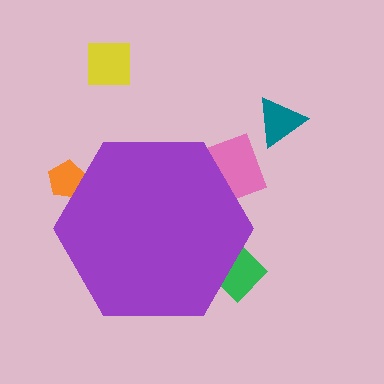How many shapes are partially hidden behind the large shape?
3 shapes are partially hidden.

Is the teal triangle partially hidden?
No, the teal triangle is fully visible.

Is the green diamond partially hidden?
Yes, the green diamond is partially hidden behind the purple hexagon.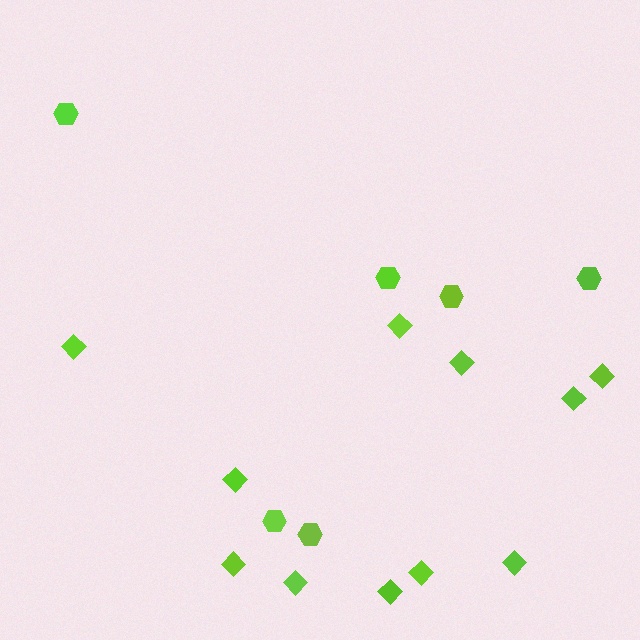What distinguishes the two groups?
There are 2 groups: one group of hexagons (6) and one group of diamonds (11).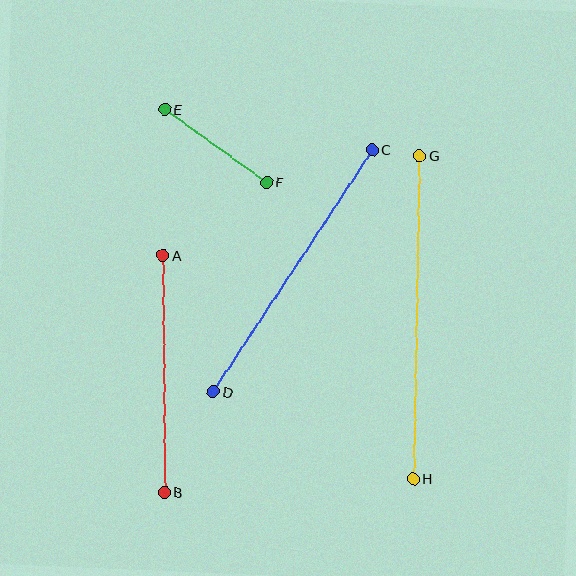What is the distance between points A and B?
The distance is approximately 237 pixels.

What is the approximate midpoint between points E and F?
The midpoint is at approximately (216, 146) pixels.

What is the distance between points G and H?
The distance is approximately 323 pixels.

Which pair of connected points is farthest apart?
Points G and H are farthest apart.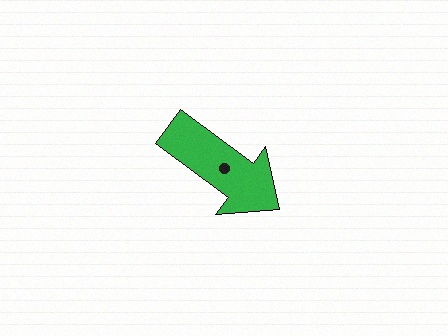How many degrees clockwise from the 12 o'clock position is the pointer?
Approximately 127 degrees.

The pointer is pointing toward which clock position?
Roughly 4 o'clock.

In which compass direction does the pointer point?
Southeast.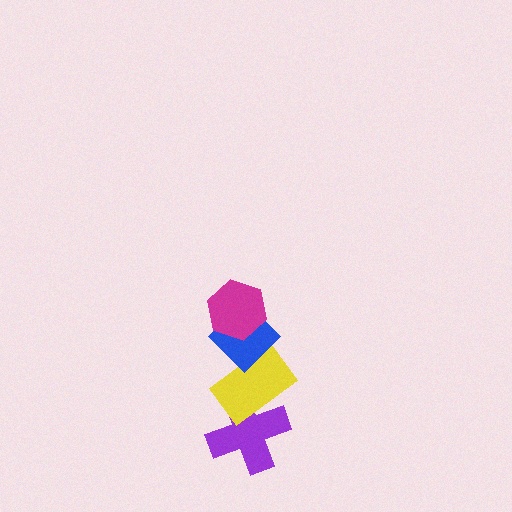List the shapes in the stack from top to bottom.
From top to bottom: the magenta hexagon, the blue diamond, the yellow rectangle, the purple cross.